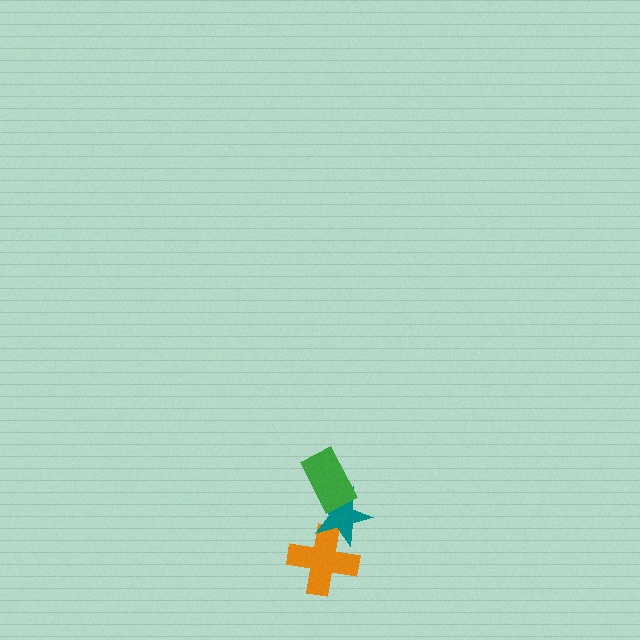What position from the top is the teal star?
The teal star is 2nd from the top.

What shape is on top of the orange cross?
The teal star is on top of the orange cross.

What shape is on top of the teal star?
The green rectangle is on top of the teal star.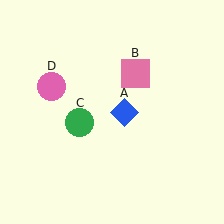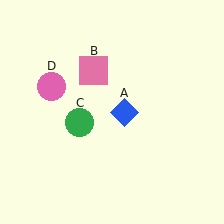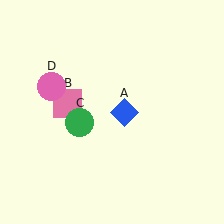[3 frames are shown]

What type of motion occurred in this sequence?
The pink square (object B) rotated counterclockwise around the center of the scene.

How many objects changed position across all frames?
1 object changed position: pink square (object B).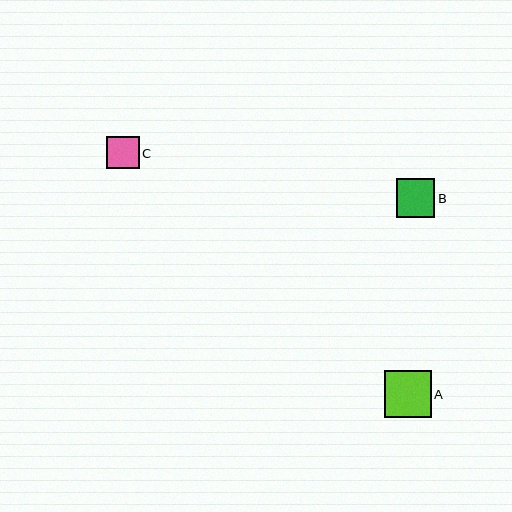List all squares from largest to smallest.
From largest to smallest: A, B, C.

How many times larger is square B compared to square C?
Square B is approximately 1.2 times the size of square C.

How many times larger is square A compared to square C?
Square A is approximately 1.4 times the size of square C.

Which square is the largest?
Square A is the largest with a size of approximately 46 pixels.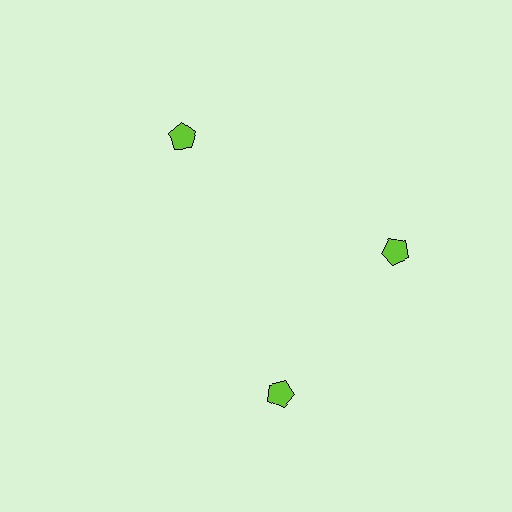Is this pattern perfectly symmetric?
No. The 3 lime pentagons are arranged in a ring, but one element near the 7 o'clock position is rotated out of alignment along the ring, breaking the 3-fold rotational symmetry.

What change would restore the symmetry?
The symmetry would be restored by rotating it back into even spacing with its neighbors so that all 3 pentagons sit at equal angles and equal distance from the center.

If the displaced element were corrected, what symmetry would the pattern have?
It would have 3-fold rotational symmetry — the pattern would map onto itself every 120 degrees.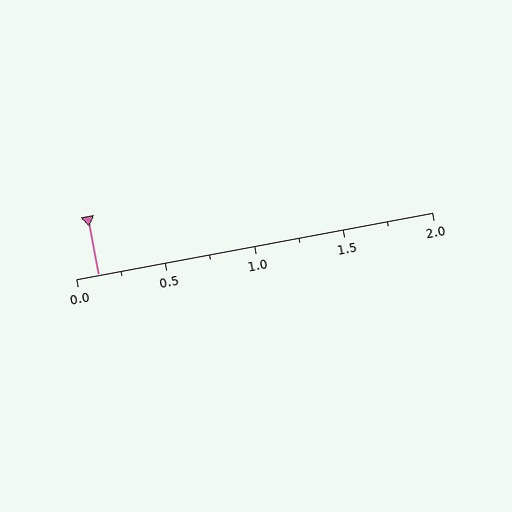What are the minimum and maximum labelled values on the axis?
The axis runs from 0.0 to 2.0.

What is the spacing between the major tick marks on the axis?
The major ticks are spaced 0.5 apart.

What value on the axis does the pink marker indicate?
The marker indicates approximately 0.12.